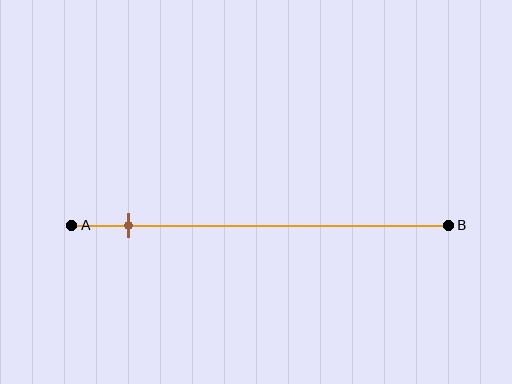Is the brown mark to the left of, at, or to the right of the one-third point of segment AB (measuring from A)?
The brown mark is to the left of the one-third point of segment AB.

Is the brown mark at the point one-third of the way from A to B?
No, the mark is at about 15% from A, not at the 33% one-third point.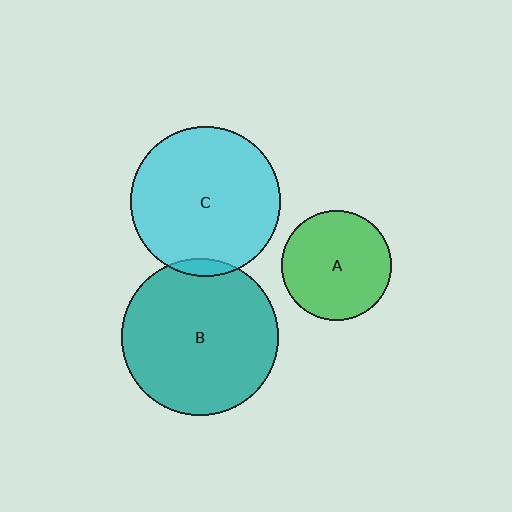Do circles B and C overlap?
Yes.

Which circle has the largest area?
Circle B (teal).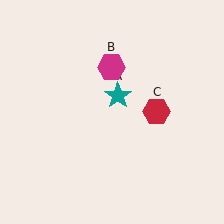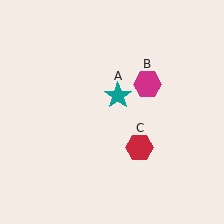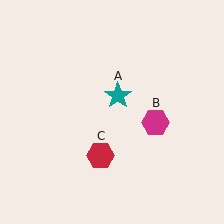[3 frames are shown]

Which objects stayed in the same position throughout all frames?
Teal star (object A) remained stationary.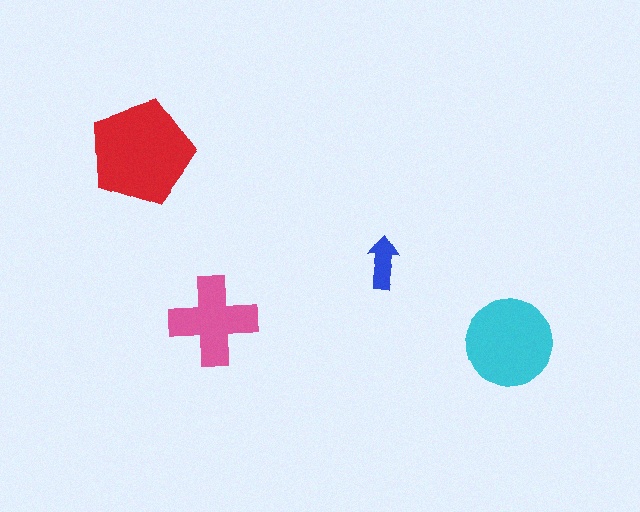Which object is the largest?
The red pentagon.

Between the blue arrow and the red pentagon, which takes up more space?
The red pentagon.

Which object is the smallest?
The blue arrow.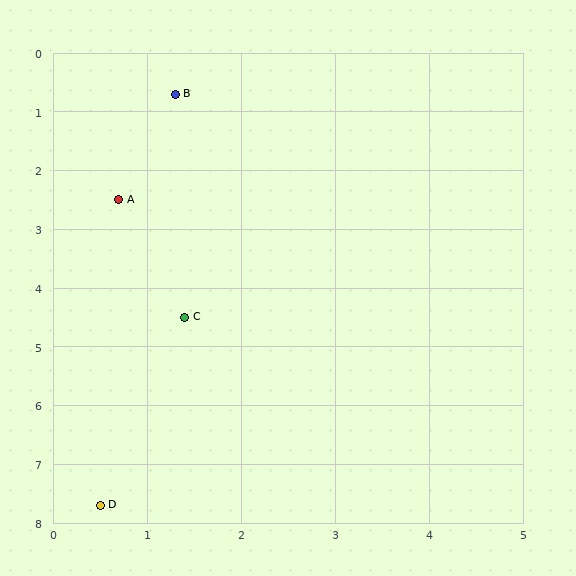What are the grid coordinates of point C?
Point C is at approximately (1.4, 4.5).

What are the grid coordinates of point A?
Point A is at approximately (0.7, 2.5).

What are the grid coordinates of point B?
Point B is at approximately (1.3, 0.7).